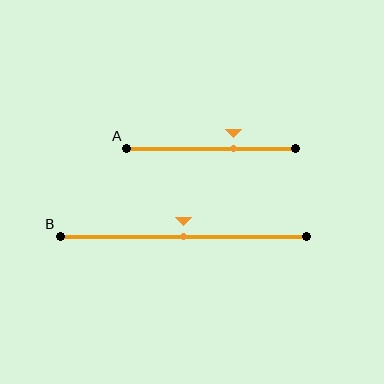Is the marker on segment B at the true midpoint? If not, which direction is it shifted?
Yes, the marker on segment B is at the true midpoint.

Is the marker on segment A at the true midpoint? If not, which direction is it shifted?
No, the marker on segment A is shifted to the right by about 13% of the segment length.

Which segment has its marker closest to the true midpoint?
Segment B has its marker closest to the true midpoint.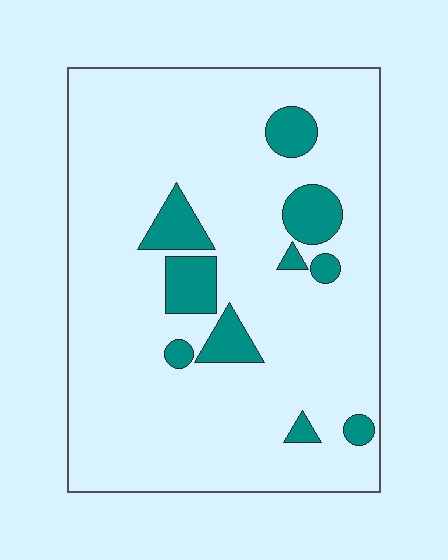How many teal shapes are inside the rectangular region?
10.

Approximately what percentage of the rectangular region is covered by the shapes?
Approximately 10%.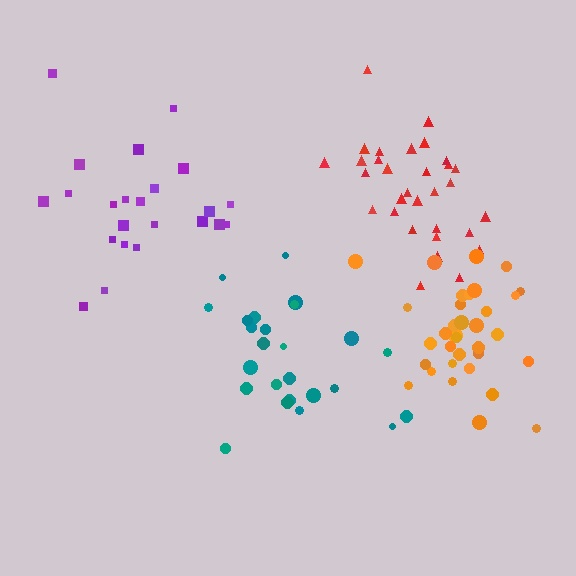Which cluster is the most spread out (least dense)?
Purple.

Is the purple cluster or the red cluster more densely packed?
Red.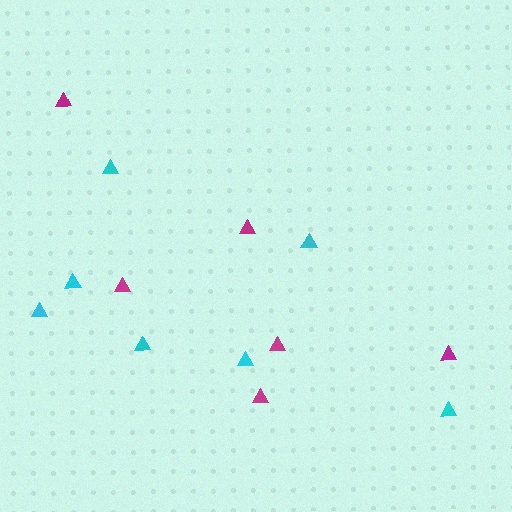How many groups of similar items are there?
There are 2 groups: one group of cyan triangles (7) and one group of magenta triangles (6).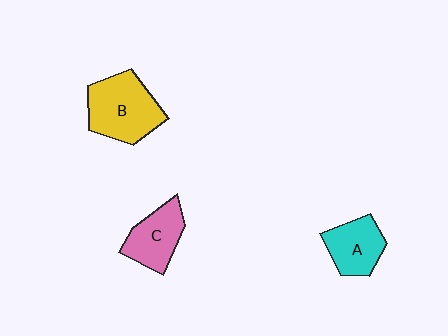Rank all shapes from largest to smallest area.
From largest to smallest: B (yellow), C (pink), A (cyan).